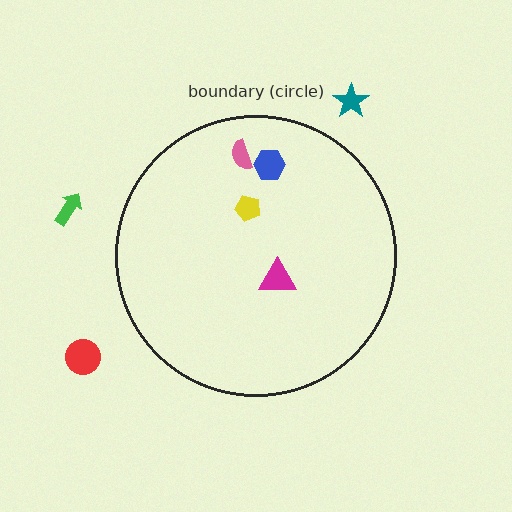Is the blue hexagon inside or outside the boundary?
Inside.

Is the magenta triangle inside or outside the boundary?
Inside.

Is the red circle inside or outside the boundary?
Outside.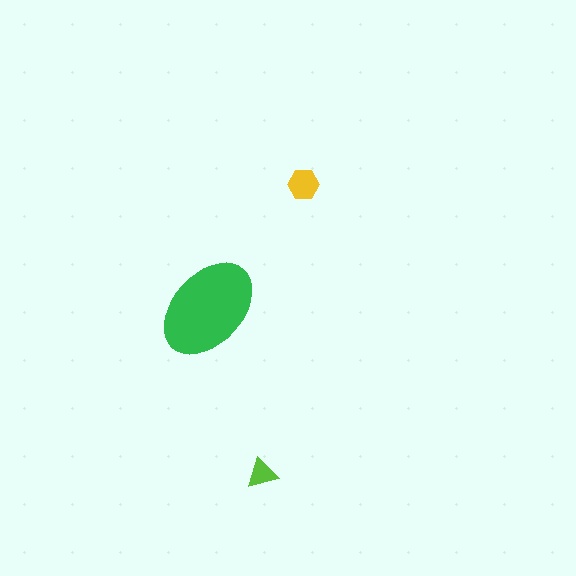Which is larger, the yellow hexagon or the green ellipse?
The green ellipse.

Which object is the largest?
The green ellipse.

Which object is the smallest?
The lime triangle.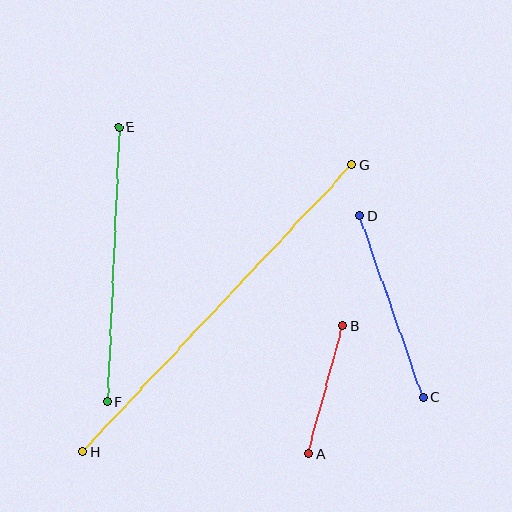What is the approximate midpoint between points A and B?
The midpoint is at approximately (326, 390) pixels.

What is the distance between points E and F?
The distance is approximately 274 pixels.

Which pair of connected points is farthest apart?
Points G and H are farthest apart.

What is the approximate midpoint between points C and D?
The midpoint is at approximately (391, 306) pixels.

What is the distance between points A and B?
The distance is approximately 132 pixels.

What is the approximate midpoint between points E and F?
The midpoint is at approximately (113, 264) pixels.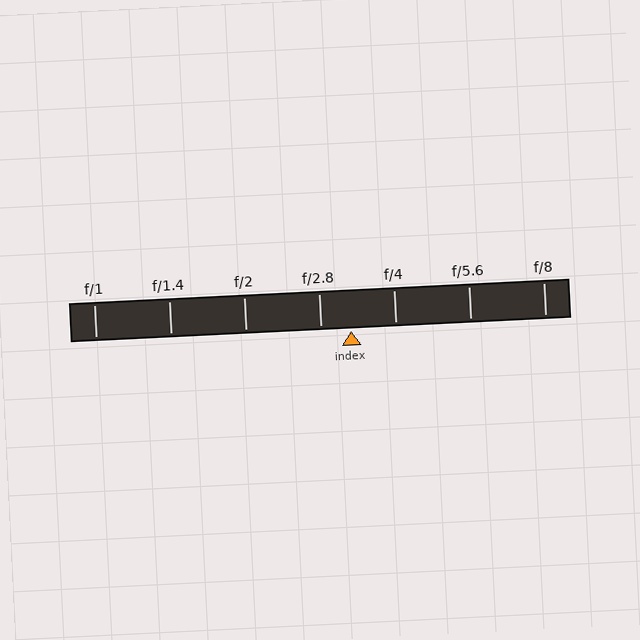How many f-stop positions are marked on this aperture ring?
There are 7 f-stop positions marked.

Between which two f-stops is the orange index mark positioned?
The index mark is between f/2.8 and f/4.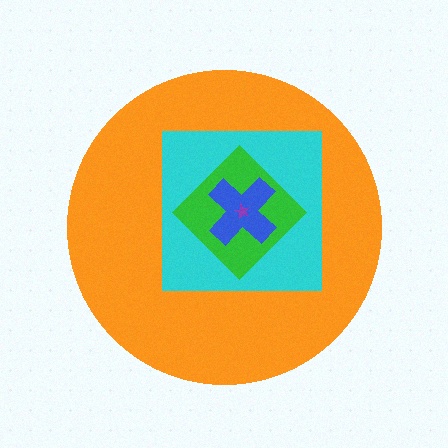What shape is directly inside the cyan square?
The green diamond.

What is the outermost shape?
The orange circle.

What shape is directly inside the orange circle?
The cyan square.